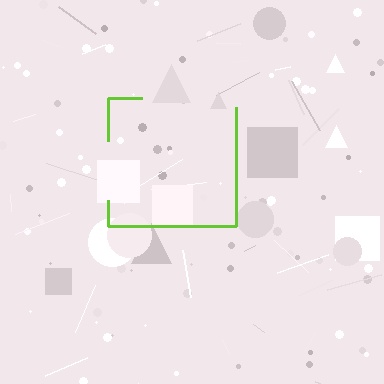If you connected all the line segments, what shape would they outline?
They would outline a square.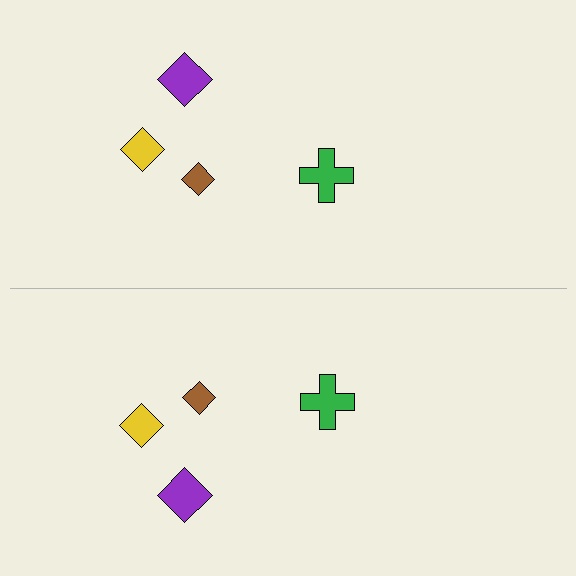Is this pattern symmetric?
Yes, this pattern has bilateral (reflection) symmetry.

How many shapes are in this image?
There are 8 shapes in this image.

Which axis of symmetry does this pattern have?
The pattern has a horizontal axis of symmetry running through the center of the image.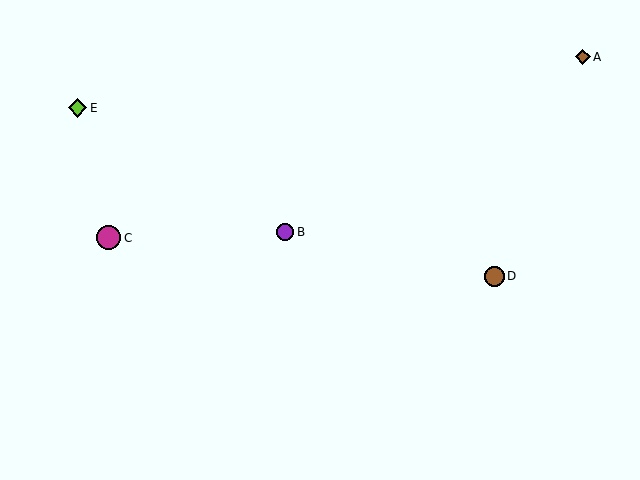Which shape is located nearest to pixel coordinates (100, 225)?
The magenta circle (labeled C) at (108, 237) is nearest to that location.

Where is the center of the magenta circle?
The center of the magenta circle is at (108, 237).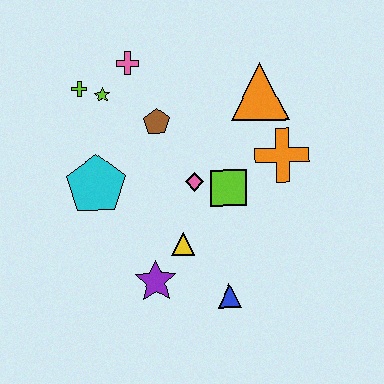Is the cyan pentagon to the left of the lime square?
Yes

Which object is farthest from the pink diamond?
The lime cross is farthest from the pink diamond.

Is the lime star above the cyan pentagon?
Yes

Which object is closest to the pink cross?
The lime star is closest to the pink cross.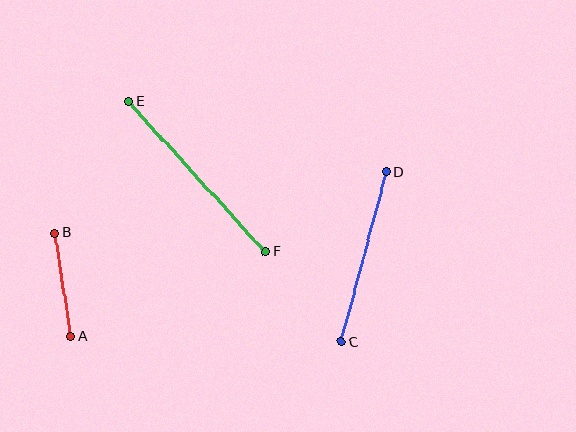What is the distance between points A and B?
The distance is approximately 105 pixels.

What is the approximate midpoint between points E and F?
The midpoint is at approximately (197, 177) pixels.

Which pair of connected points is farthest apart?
Points E and F are farthest apart.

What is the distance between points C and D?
The distance is approximately 176 pixels.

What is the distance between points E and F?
The distance is approximately 204 pixels.